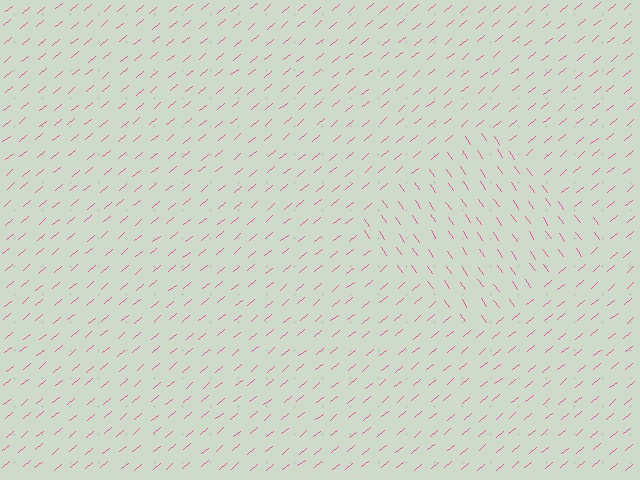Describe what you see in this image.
The image is filled with small pink line segments. A diamond region in the image has lines oriented differently from the surrounding lines, creating a visible texture boundary.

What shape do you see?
I see a diamond.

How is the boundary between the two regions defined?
The boundary is defined purely by a change in line orientation (approximately 85 degrees difference). All lines are the same color and thickness.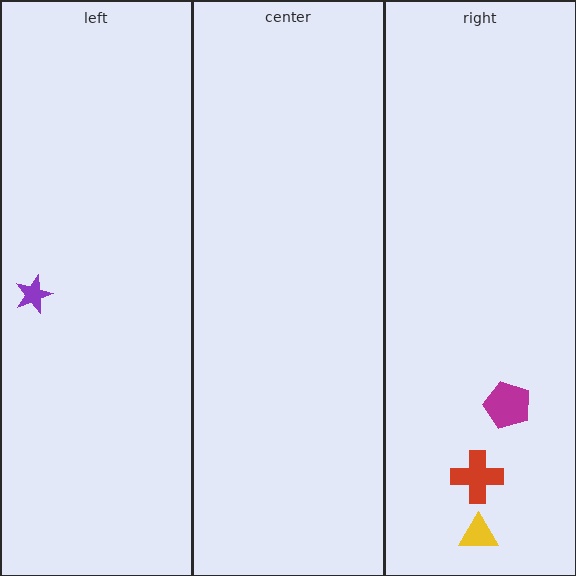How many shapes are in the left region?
1.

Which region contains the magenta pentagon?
The right region.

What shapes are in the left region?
The purple star.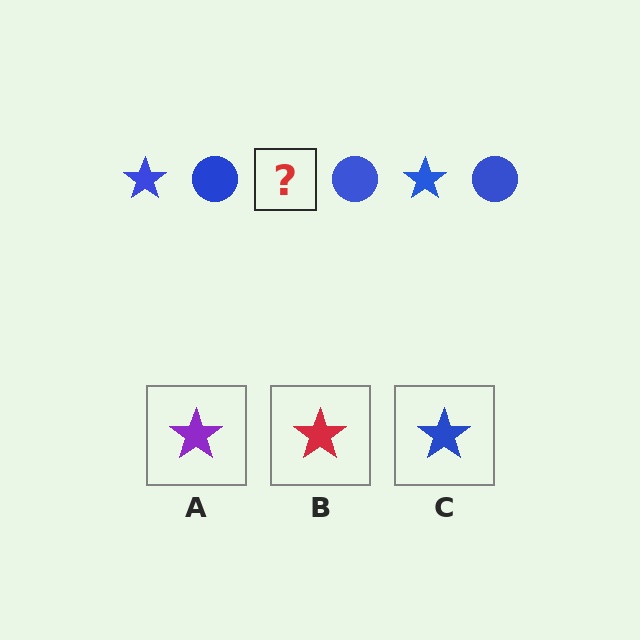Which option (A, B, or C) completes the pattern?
C.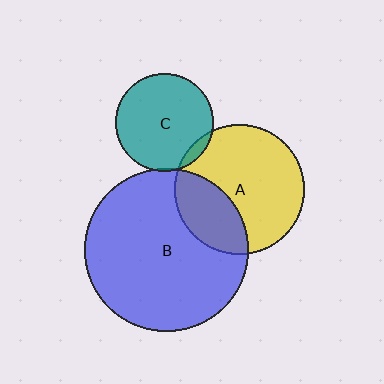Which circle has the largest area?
Circle B (blue).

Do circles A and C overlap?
Yes.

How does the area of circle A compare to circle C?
Approximately 1.7 times.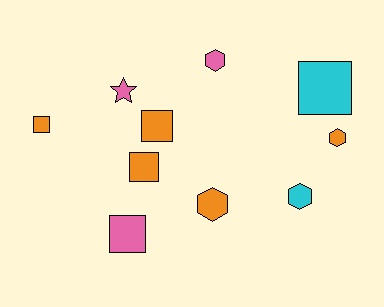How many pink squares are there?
There is 1 pink square.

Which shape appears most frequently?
Square, with 5 objects.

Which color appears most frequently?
Orange, with 5 objects.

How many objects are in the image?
There are 10 objects.